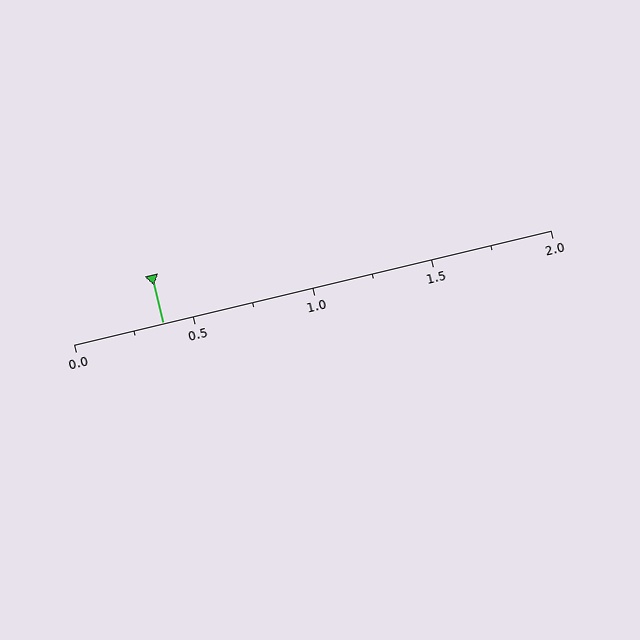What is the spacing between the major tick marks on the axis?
The major ticks are spaced 0.5 apart.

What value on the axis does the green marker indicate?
The marker indicates approximately 0.38.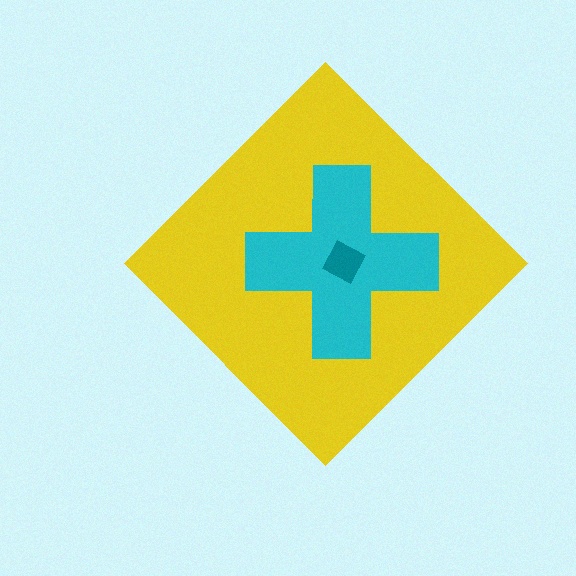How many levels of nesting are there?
3.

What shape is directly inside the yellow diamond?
The cyan cross.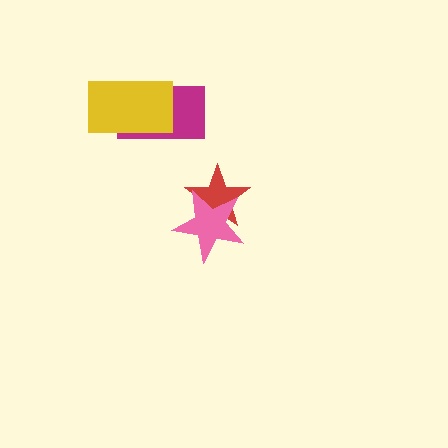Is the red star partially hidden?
Yes, it is partially covered by another shape.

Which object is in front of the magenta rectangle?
The yellow rectangle is in front of the magenta rectangle.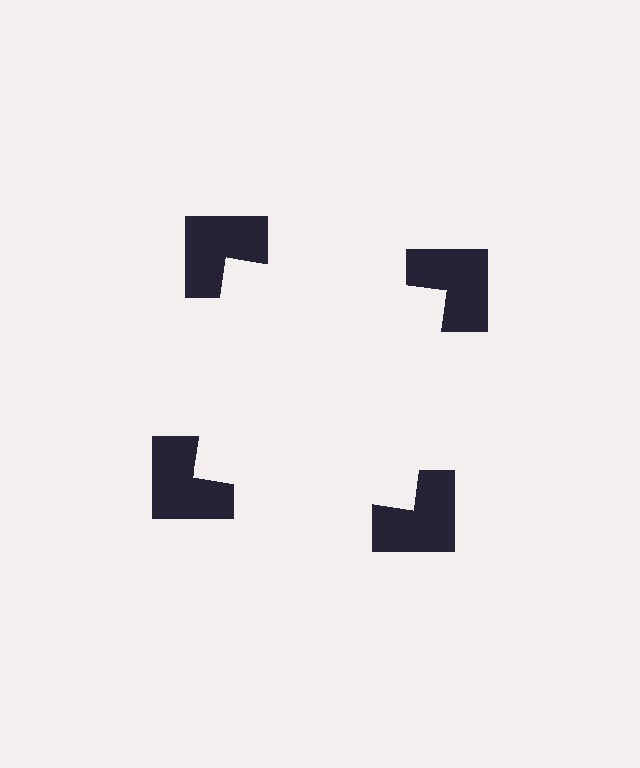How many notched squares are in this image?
There are 4 — one at each vertex of the illusory square.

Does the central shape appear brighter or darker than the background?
It typically appears slightly brighter than the background, even though no actual brightness change is drawn.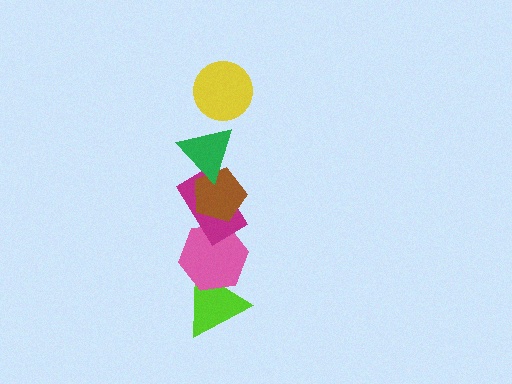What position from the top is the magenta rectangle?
The magenta rectangle is 4th from the top.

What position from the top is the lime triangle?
The lime triangle is 6th from the top.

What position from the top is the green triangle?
The green triangle is 2nd from the top.